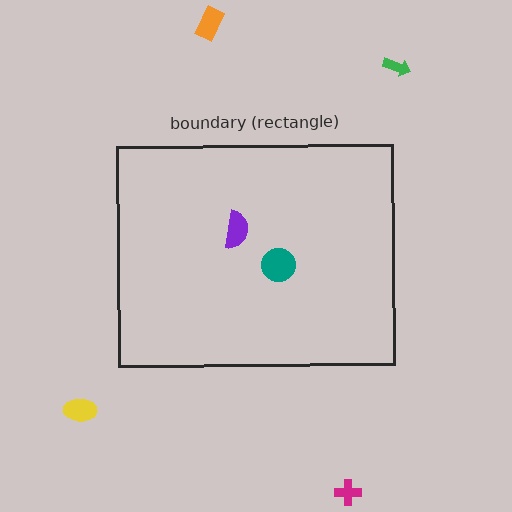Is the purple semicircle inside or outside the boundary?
Inside.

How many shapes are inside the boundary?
2 inside, 4 outside.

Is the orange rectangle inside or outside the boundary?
Outside.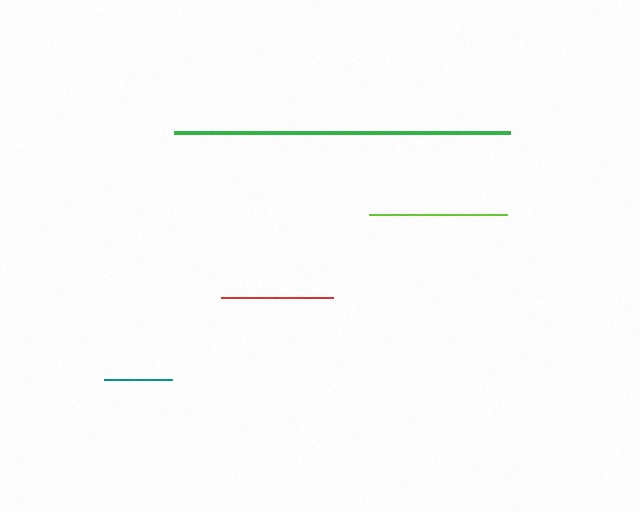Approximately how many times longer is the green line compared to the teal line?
The green line is approximately 5.0 times the length of the teal line.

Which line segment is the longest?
The green line is the longest at approximately 336 pixels.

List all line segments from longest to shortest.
From longest to shortest: green, lime, red, teal.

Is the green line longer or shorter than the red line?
The green line is longer than the red line.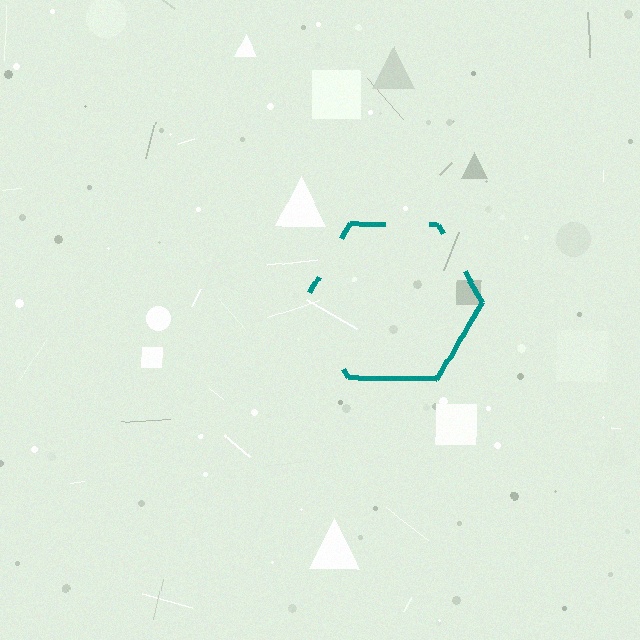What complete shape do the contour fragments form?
The contour fragments form a hexagon.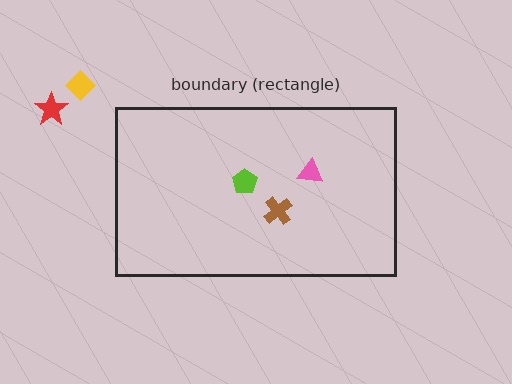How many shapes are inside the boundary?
3 inside, 2 outside.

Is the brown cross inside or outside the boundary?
Inside.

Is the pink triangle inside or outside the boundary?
Inside.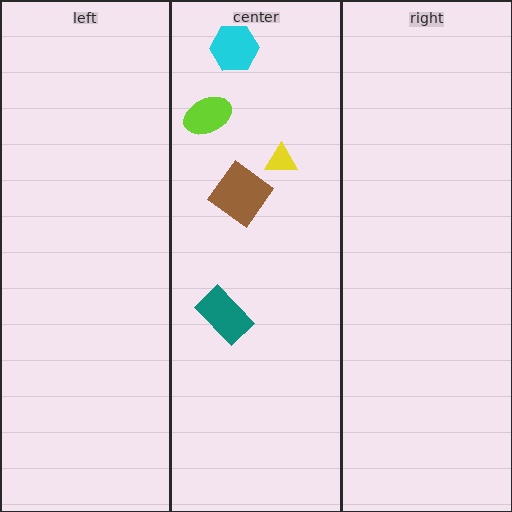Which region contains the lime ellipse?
The center region.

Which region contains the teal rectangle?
The center region.